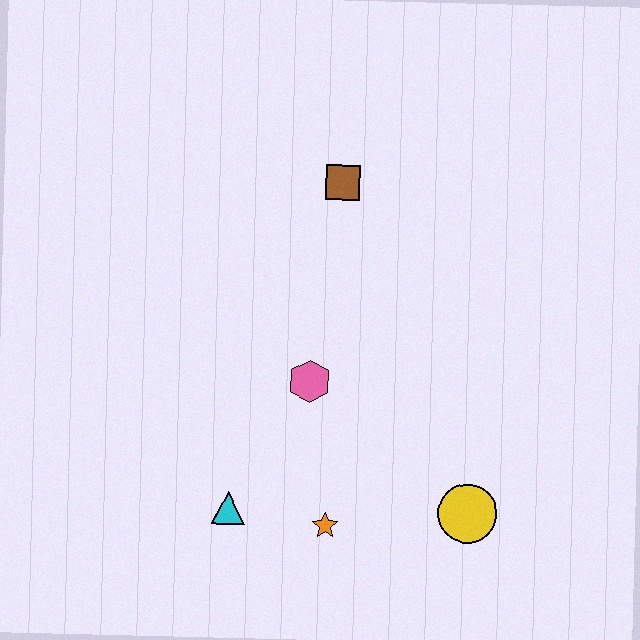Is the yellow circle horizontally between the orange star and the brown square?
No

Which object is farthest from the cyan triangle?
The brown square is farthest from the cyan triangle.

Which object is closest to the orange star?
The cyan triangle is closest to the orange star.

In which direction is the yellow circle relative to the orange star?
The yellow circle is to the right of the orange star.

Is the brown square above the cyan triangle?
Yes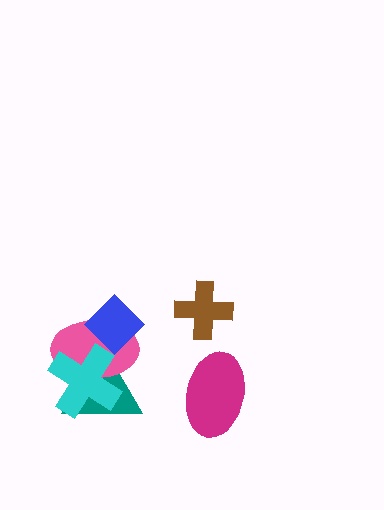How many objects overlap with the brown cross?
0 objects overlap with the brown cross.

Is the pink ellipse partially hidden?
Yes, it is partially covered by another shape.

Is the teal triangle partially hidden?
Yes, it is partially covered by another shape.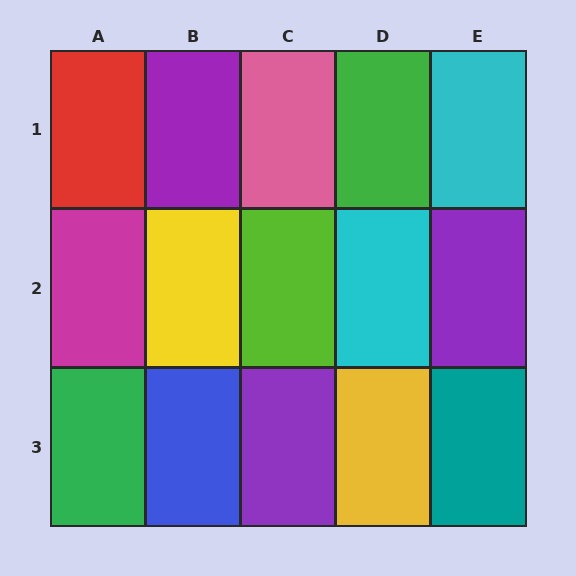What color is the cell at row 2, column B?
Yellow.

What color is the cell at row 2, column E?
Purple.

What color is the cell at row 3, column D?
Yellow.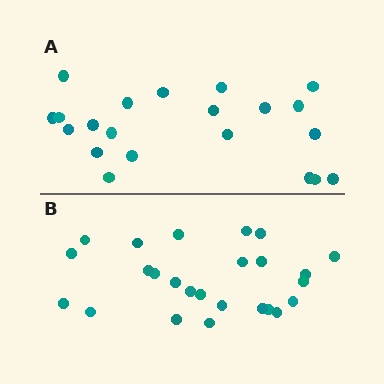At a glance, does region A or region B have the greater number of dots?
Region B (the bottom region) has more dots.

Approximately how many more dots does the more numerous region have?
Region B has about 4 more dots than region A.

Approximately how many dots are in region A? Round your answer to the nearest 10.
About 20 dots. (The exact count is 21, which rounds to 20.)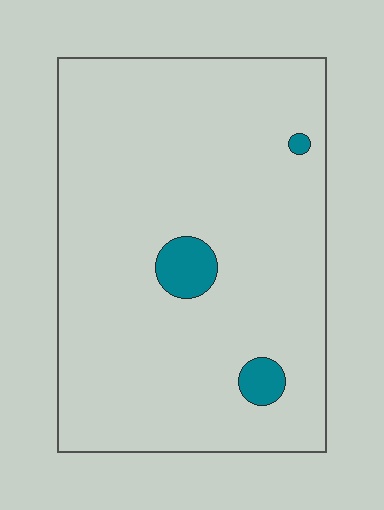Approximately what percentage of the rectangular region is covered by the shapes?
Approximately 5%.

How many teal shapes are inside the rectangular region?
3.